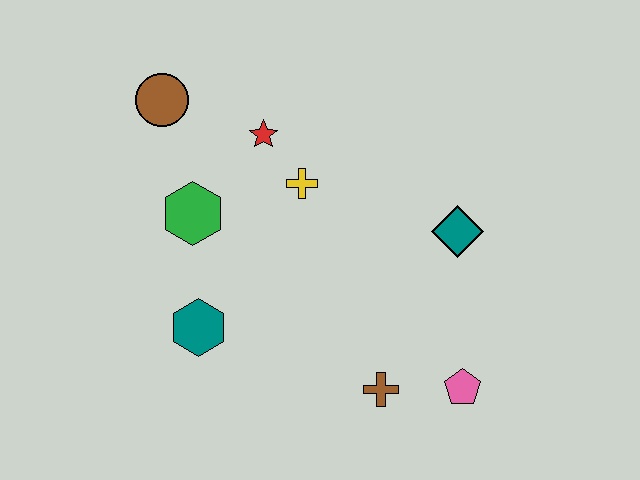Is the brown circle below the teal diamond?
No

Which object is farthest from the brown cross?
The brown circle is farthest from the brown cross.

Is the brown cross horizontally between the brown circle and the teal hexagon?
No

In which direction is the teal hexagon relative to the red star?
The teal hexagon is below the red star.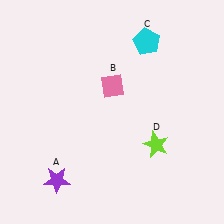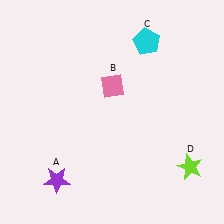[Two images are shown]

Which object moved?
The lime star (D) moved right.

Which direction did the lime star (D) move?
The lime star (D) moved right.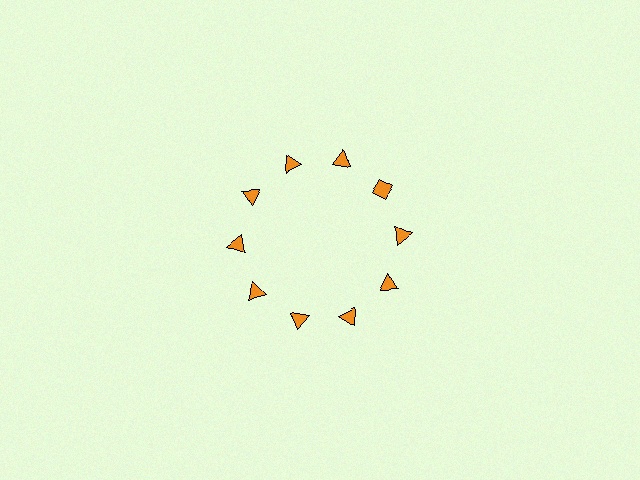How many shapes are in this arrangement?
There are 10 shapes arranged in a ring pattern.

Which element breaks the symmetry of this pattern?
The orange diamond at roughly the 2 o'clock position breaks the symmetry. All other shapes are orange triangles.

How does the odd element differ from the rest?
It has a different shape: diamond instead of triangle.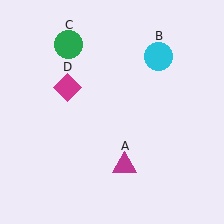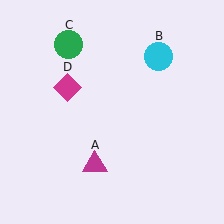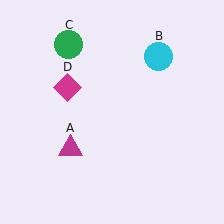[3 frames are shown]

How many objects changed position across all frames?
1 object changed position: magenta triangle (object A).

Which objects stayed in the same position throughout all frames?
Cyan circle (object B) and green circle (object C) and magenta diamond (object D) remained stationary.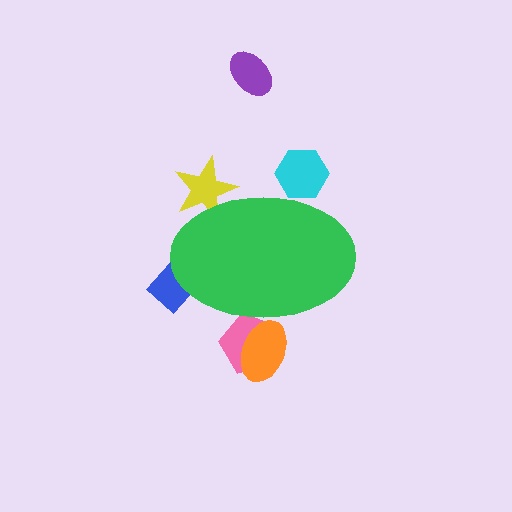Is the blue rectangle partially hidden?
Yes, the blue rectangle is partially hidden behind the green ellipse.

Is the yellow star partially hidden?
Yes, the yellow star is partially hidden behind the green ellipse.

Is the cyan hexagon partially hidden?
Yes, the cyan hexagon is partially hidden behind the green ellipse.